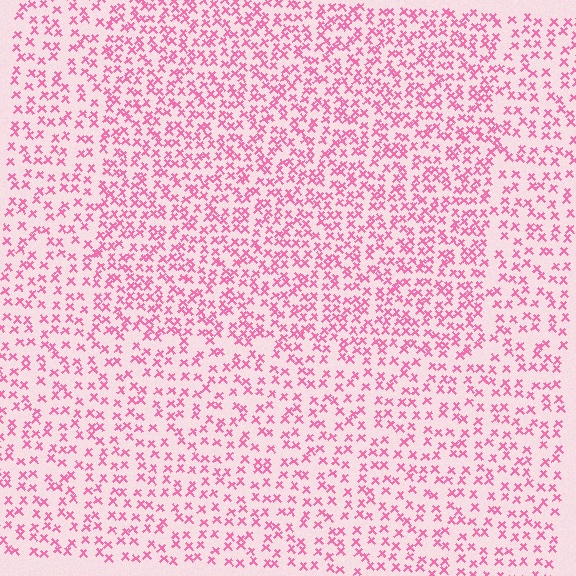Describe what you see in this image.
The image contains small pink elements arranged at two different densities. A rectangle-shaped region is visible where the elements are more densely packed than the surrounding area.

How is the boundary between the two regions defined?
The boundary is defined by a change in element density (approximately 1.6x ratio). All elements are the same color, size, and shape.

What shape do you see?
I see a rectangle.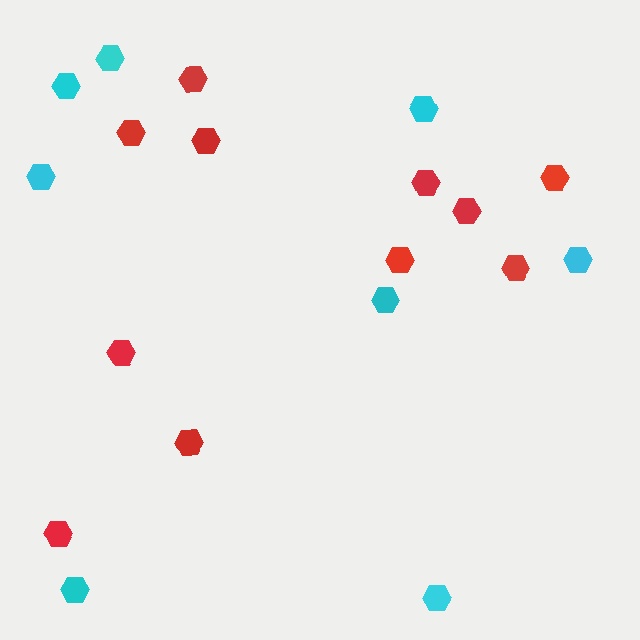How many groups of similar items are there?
There are 2 groups: one group of cyan hexagons (8) and one group of red hexagons (11).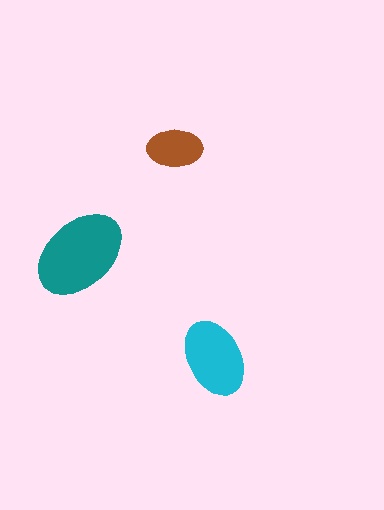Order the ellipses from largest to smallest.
the teal one, the cyan one, the brown one.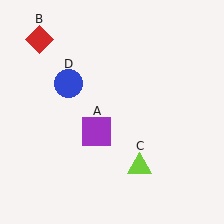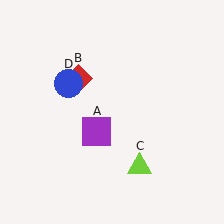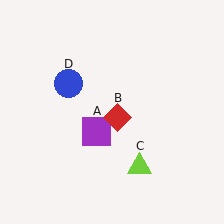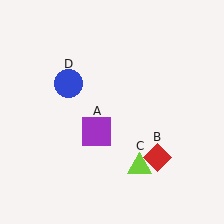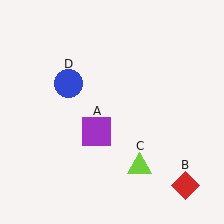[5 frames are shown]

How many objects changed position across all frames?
1 object changed position: red diamond (object B).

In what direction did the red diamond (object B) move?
The red diamond (object B) moved down and to the right.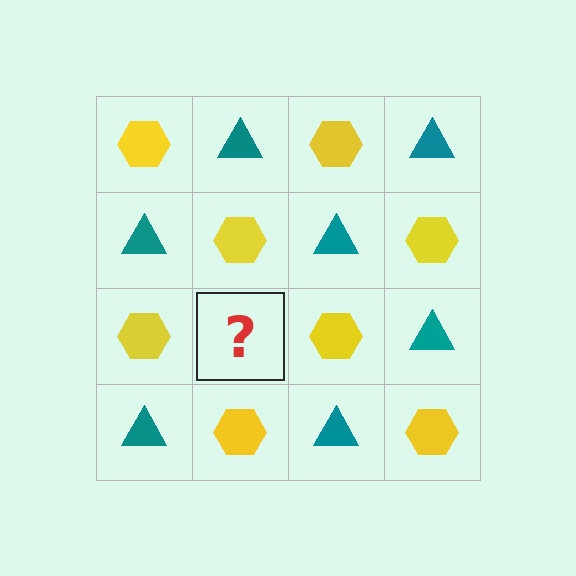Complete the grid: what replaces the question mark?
The question mark should be replaced with a teal triangle.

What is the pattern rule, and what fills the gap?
The rule is that it alternates yellow hexagon and teal triangle in a checkerboard pattern. The gap should be filled with a teal triangle.